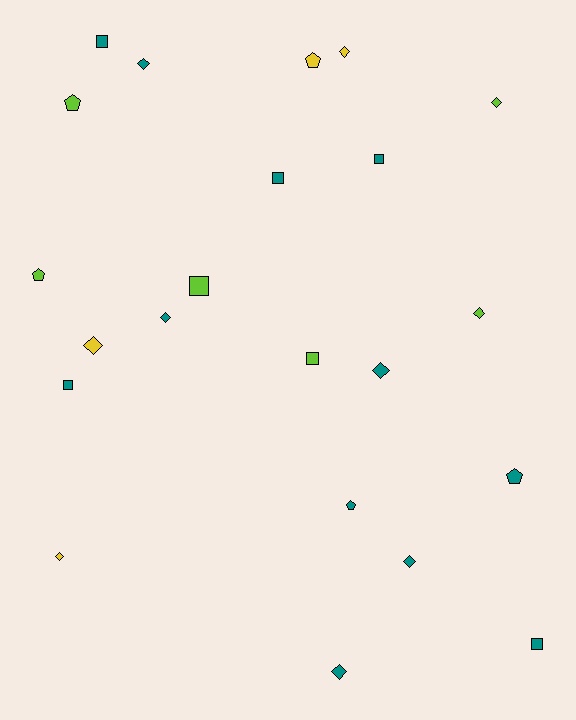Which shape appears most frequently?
Diamond, with 10 objects.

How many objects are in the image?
There are 22 objects.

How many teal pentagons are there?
There are 2 teal pentagons.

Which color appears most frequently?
Teal, with 12 objects.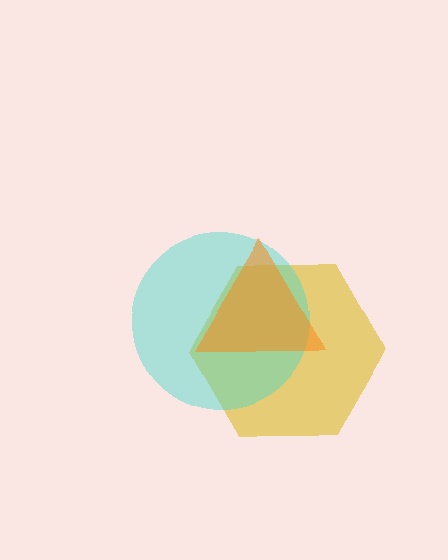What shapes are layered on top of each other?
The layered shapes are: a yellow hexagon, a cyan circle, an orange triangle.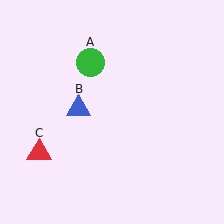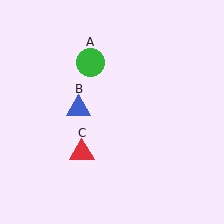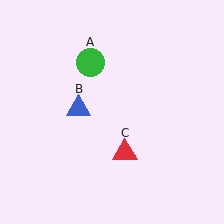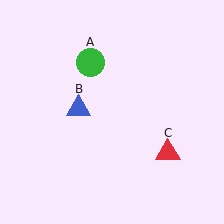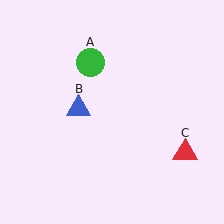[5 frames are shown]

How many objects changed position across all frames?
1 object changed position: red triangle (object C).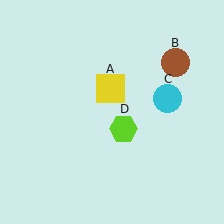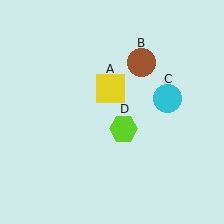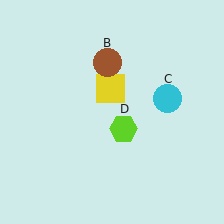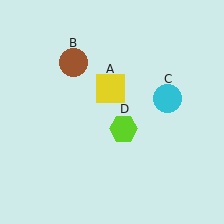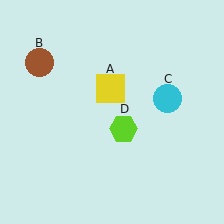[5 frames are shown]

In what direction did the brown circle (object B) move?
The brown circle (object B) moved left.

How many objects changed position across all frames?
1 object changed position: brown circle (object B).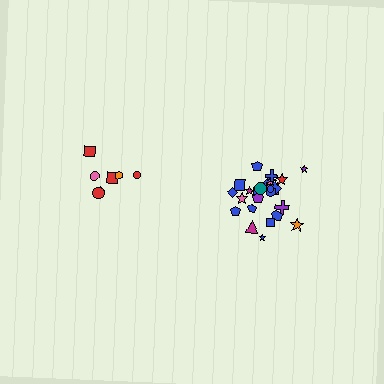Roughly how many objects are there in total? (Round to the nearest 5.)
Roughly 30 objects in total.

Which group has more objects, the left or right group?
The right group.